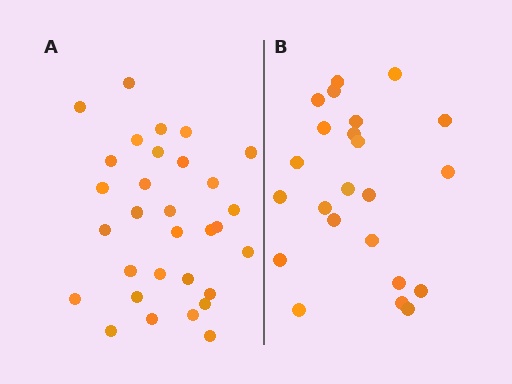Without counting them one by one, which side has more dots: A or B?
Region A (the left region) has more dots.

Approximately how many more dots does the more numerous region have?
Region A has roughly 8 or so more dots than region B.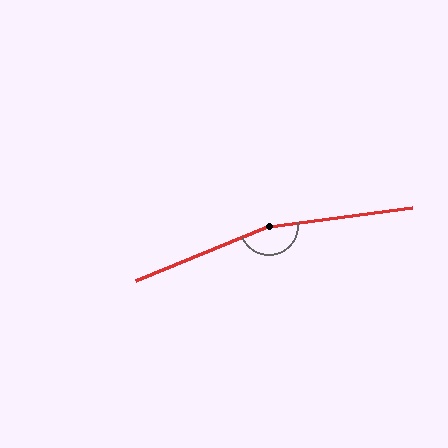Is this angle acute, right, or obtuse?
It is obtuse.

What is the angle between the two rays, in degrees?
Approximately 165 degrees.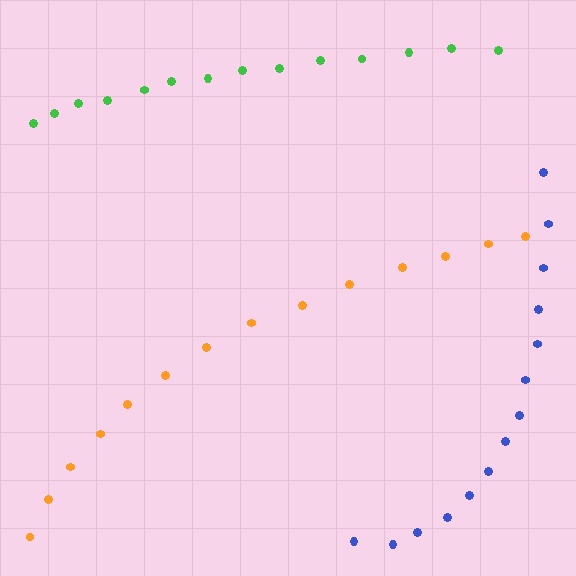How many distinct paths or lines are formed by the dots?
There are 3 distinct paths.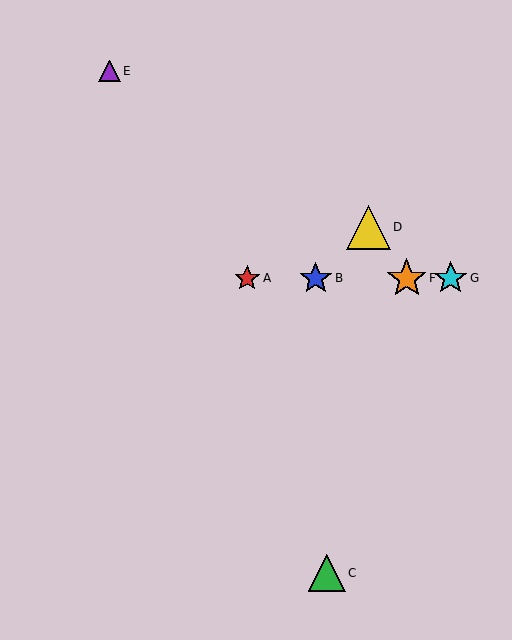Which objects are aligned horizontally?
Objects A, B, F, G are aligned horizontally.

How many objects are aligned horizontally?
4 objects (A, B, F, G) are aligned horizontally.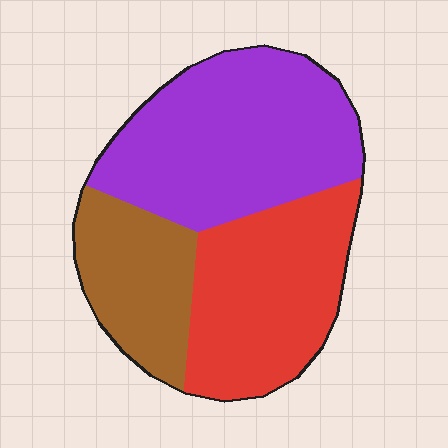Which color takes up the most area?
Purple, at roughly 45%.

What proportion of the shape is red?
Red covers roughly 35% of the shape.